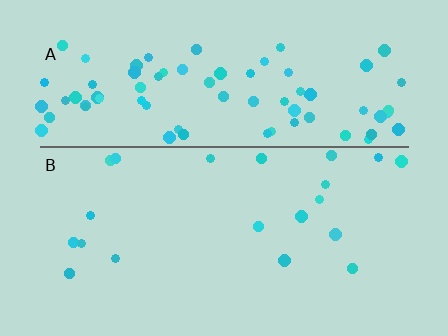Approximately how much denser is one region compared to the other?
Approximately 4.0× — region A over region B.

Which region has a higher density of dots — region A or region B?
A (the top).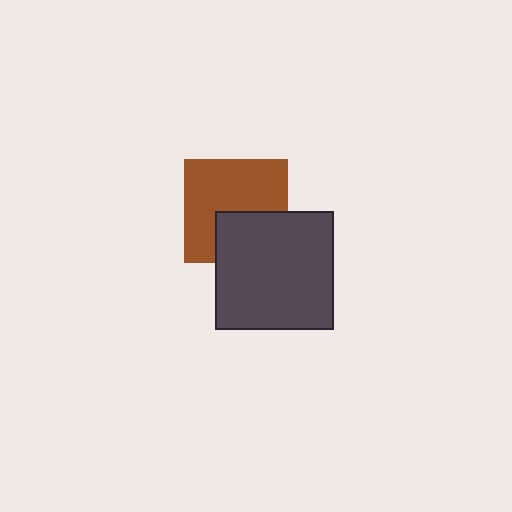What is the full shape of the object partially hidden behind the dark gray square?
The partially hidden object is a brown square.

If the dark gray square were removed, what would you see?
You would see the complete brown square.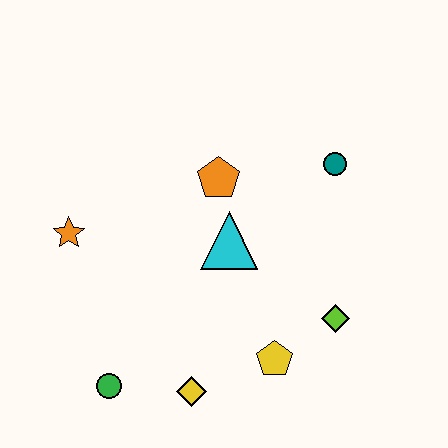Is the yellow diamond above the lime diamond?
No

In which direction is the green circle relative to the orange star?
The green circle is below the orange star.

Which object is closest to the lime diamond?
The yellow pentagon is closest to the lime diamond.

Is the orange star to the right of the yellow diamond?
No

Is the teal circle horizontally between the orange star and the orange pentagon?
No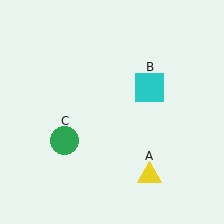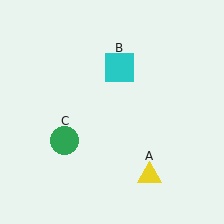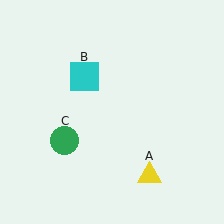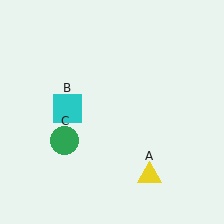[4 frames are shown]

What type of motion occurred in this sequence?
The cyan square (object B) rotated counterclockwise around the center of the scene.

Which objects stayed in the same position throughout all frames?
Yellow triangle (object A) and green circle (object C) remained stationary.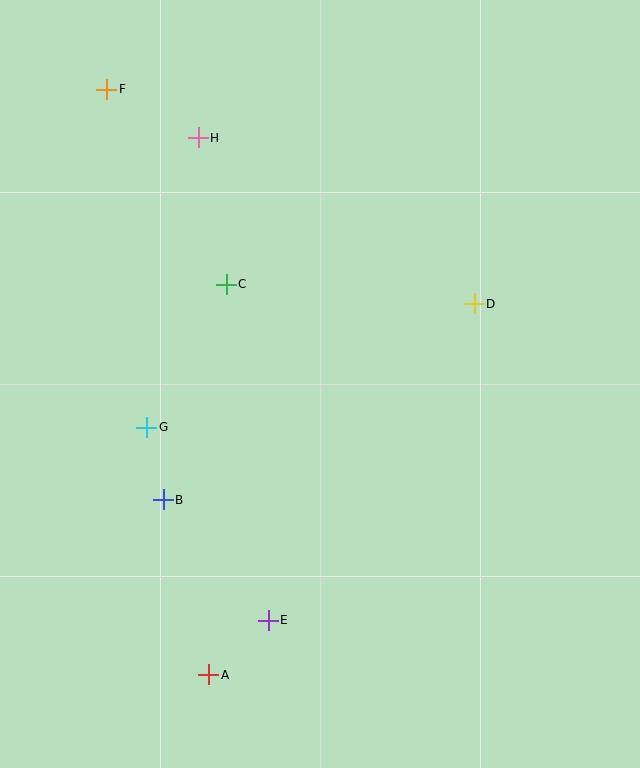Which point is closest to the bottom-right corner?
Point E is closest to the bottom-right corner.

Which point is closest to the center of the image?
Point C at (226, 285) is closest to the center.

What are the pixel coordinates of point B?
Point B is at (163, 500).